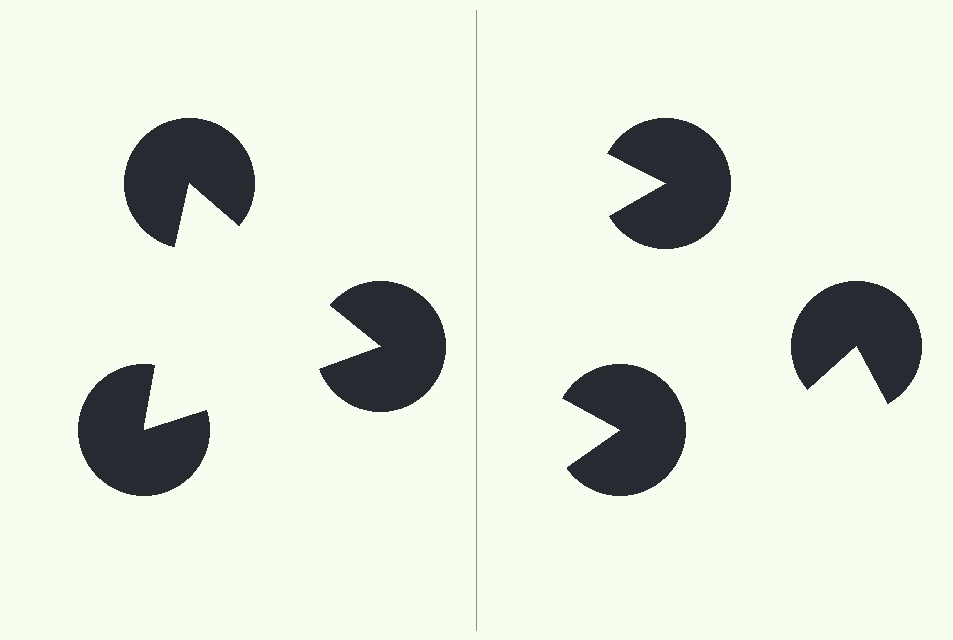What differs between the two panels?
The pac-man discs are positioned identically on both sides; only the wedge orientations differ. On the left they align to a triangle; on the right they are misaligned.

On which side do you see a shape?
An illusory triangle appears on the left side. On the right side the wedge cuts are rotated, so no coherent shape forms.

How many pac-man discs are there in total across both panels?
6 — 3 on each side.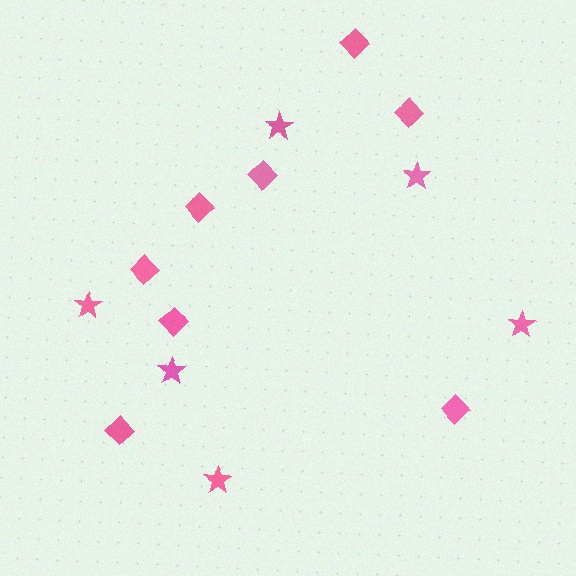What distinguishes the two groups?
There are 2 groups: one group of stars (6) and one group of diamonds (8).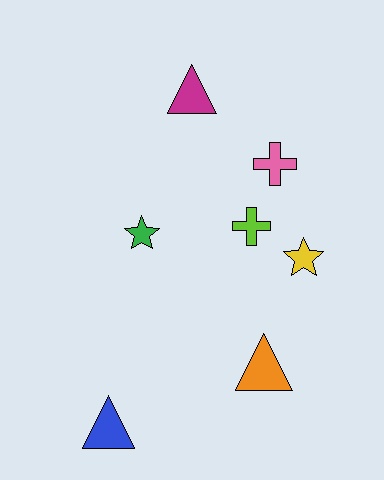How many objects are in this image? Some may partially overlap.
There are 7 objects.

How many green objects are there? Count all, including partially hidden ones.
There is 1 green object.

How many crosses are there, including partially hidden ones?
There are 2 crosses.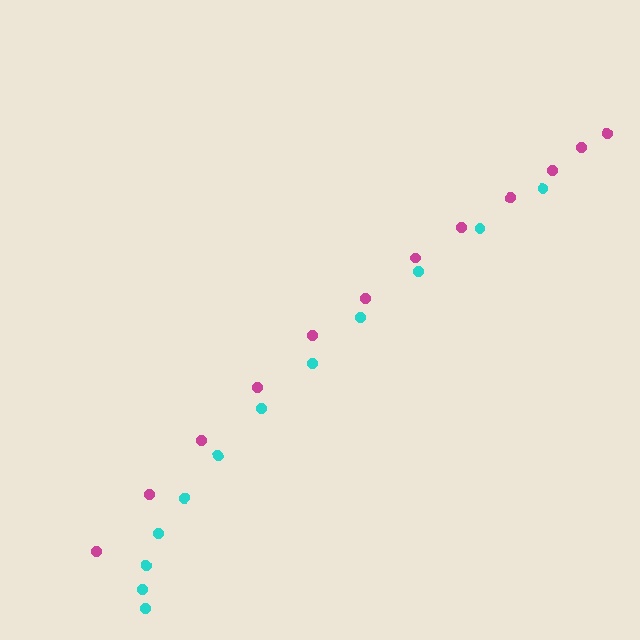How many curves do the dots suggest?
There are 2 distinct paths.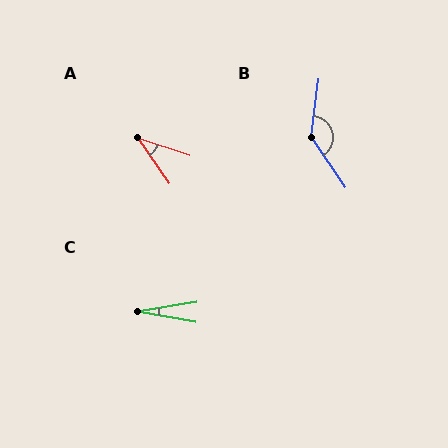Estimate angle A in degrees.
Approximately 37 degrees.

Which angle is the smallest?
C, at approximately 20 degrees.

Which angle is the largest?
B, at approximately 139 degrees.